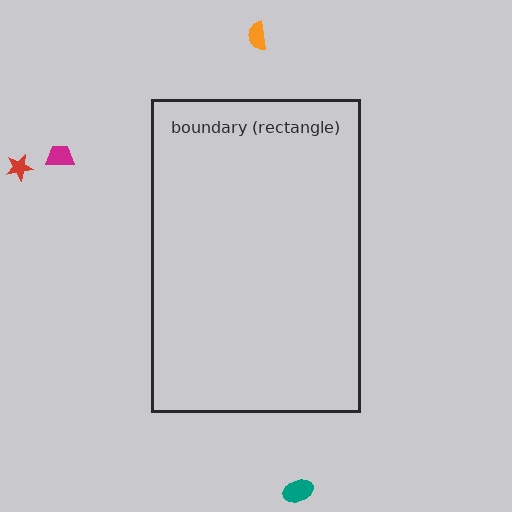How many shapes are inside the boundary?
0 inside, 4 outside.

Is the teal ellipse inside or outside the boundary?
Outside.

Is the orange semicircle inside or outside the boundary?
Outside.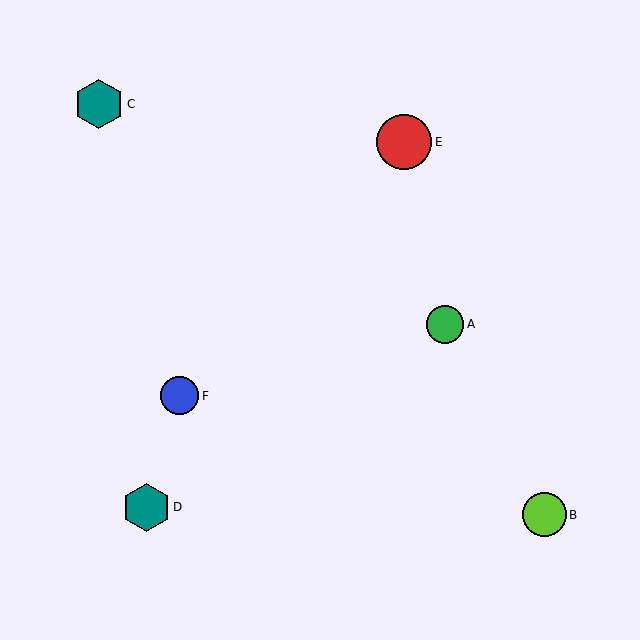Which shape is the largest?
The red circle (labeled E) is the largest.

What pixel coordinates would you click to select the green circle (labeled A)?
Click at (445, 324) to select the green circle A.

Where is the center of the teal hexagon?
The center of the teal hexagon is at (99, 104).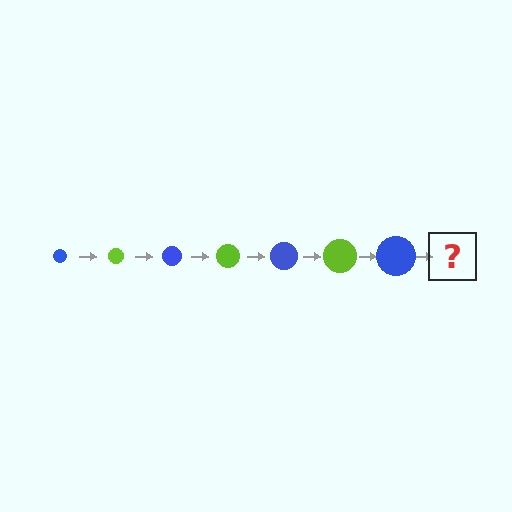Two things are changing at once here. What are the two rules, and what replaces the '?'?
The two rules are that the circle grows larger each step and the color cycles through blue and lime. The '?' should be a lime circle, larger than the previous one.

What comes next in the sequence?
The next element should be a lime circle, larger than the previous one.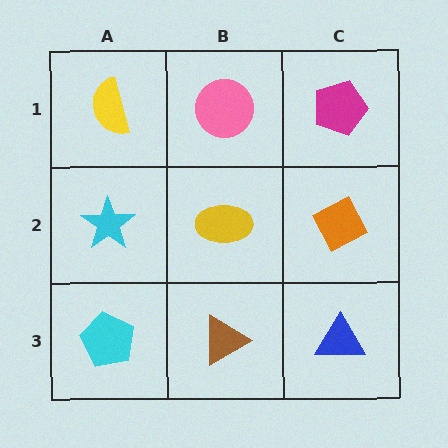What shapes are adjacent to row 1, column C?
An orange diamond (row 2, column C), a pink circle (row 1, column B).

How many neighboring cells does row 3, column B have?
3.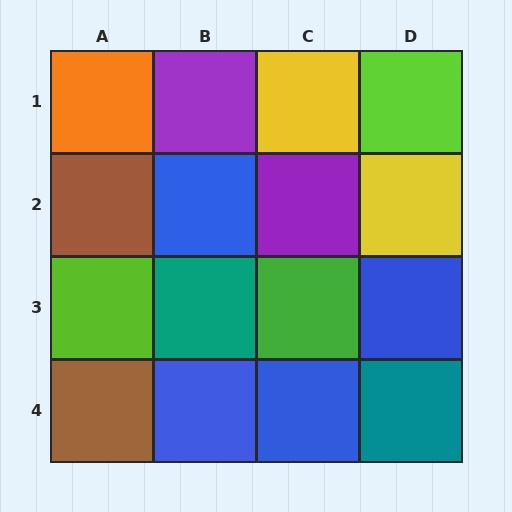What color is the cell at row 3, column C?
Green.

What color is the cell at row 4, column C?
Blue.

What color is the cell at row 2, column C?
Purple.